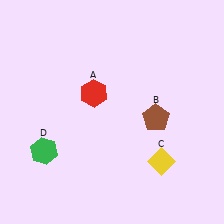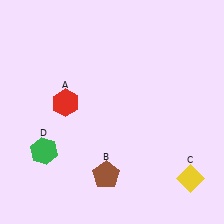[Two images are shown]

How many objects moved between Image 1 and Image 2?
3 objects moved between the two images.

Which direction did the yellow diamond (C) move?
The yellow diamond (C) moved right.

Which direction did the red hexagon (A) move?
The red hexagon (A) moved left.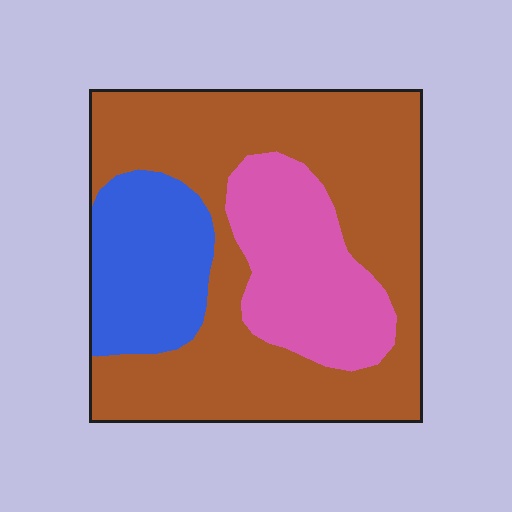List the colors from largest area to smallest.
From largest to smallest: brown, pink, blue.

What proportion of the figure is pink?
Pink takes up about one fifth (1/5) of the figure.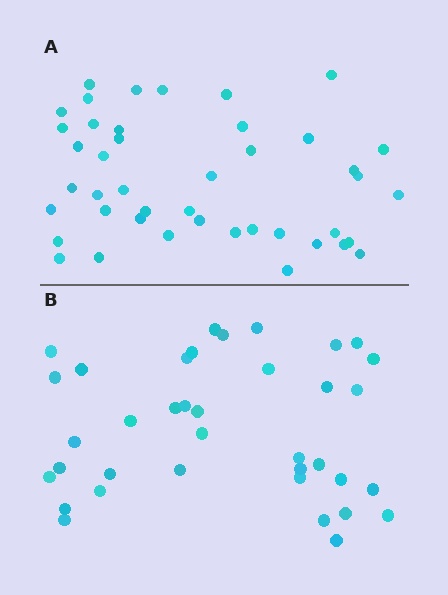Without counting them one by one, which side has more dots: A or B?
Region A (the top region) has more dots.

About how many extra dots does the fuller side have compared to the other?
Region A has about 6 more dots than region B.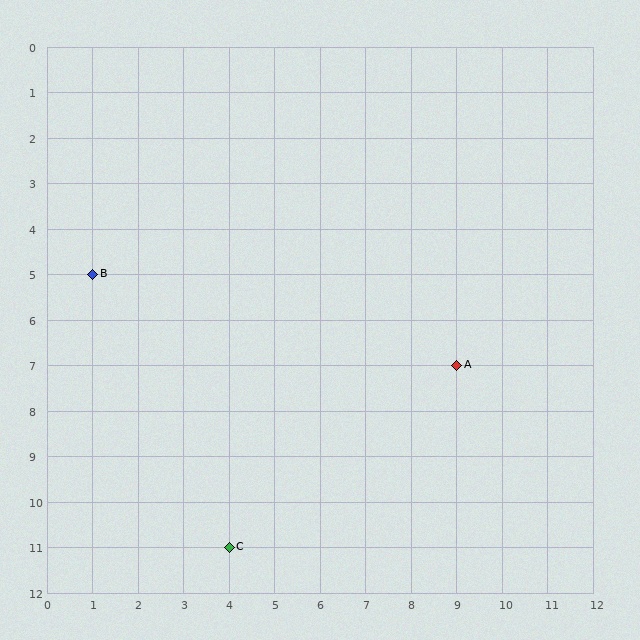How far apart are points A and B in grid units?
Points A and B are 8 columns and 2 rows apart (about 8.2 grid units diagonally).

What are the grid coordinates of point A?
Point A is at grid coordinates (9, 7).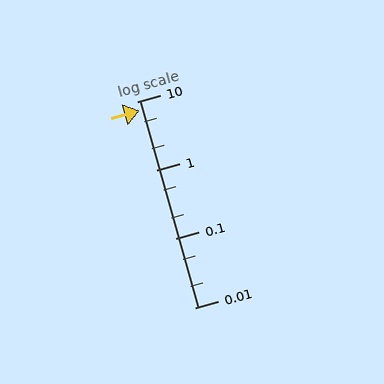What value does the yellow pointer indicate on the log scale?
The pointer indicates approximately 7.3.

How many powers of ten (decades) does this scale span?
The scale spans 3 decades, from 0.01 to 10.